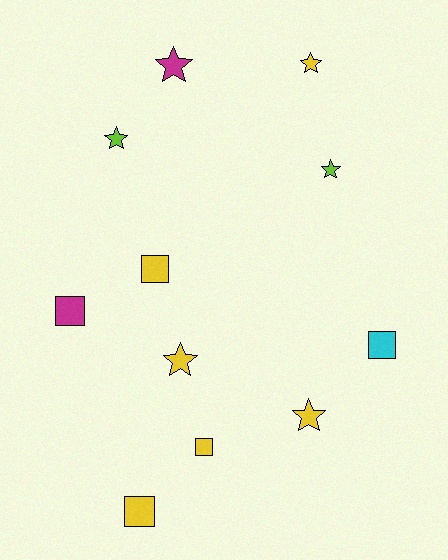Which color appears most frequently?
Yellow, with 6 objects.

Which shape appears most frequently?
Star, with 6 objects.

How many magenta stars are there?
There is 1 magenta star.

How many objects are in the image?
There are 11 objects.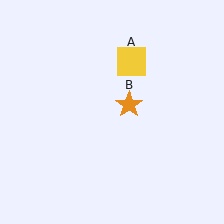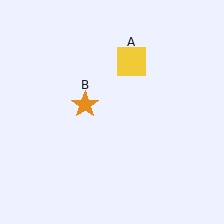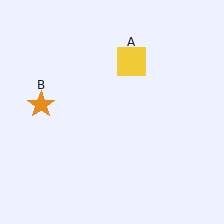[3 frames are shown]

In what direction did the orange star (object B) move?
The orange star (object B) moved left.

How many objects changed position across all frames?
1 object changed position: orange star (object B).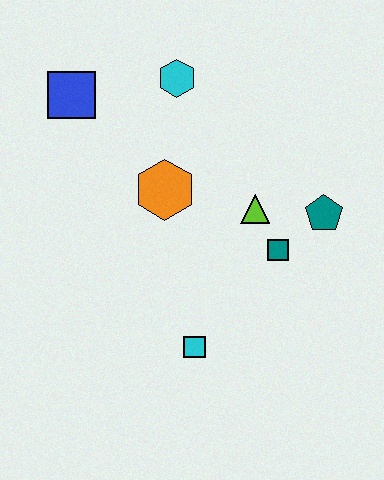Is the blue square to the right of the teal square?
No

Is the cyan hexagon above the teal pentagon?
Yes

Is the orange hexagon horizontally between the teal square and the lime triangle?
No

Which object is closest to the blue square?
The cyan hexagon is closest to the blue square.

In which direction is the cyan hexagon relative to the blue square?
The cyan hexagon is to the right of the blue square.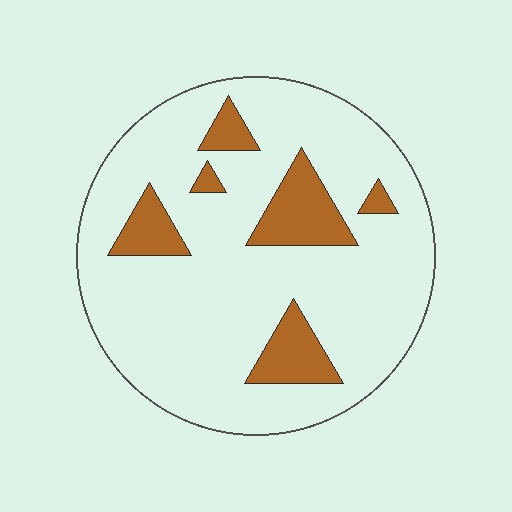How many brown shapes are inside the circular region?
6.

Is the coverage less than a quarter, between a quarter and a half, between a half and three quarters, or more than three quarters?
Less than a quarter.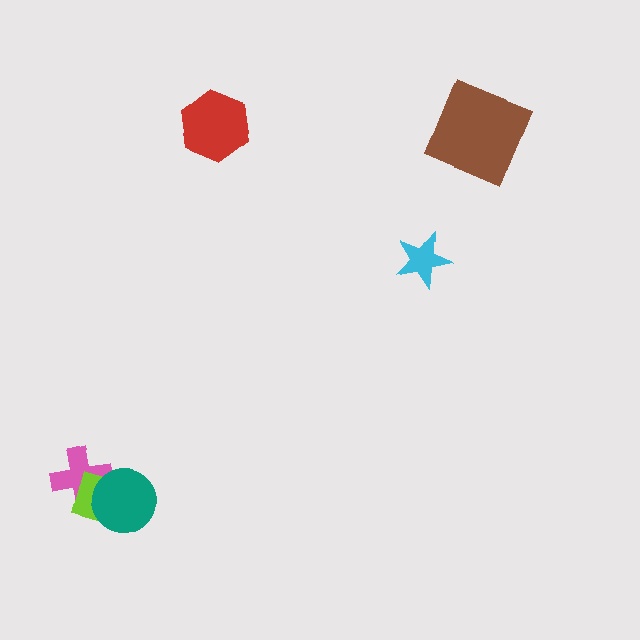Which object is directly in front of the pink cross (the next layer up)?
The lime diamond is directly in front of the pink cross.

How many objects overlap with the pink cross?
2 objects overlap with the pink cross.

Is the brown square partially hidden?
No, no other shape covers it.